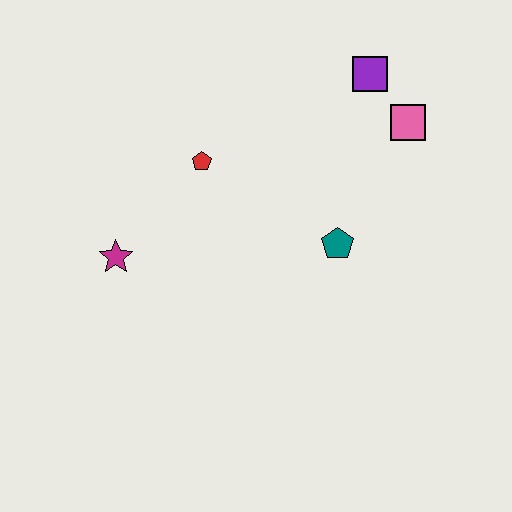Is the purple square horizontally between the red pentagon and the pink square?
Yes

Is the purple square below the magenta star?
No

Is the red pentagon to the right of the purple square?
No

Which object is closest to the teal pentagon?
The pink square is closest to the teal pentagon.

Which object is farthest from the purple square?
The magenta star is farthest from the purple square.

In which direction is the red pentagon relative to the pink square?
The red pentagon is to the left of the pink square.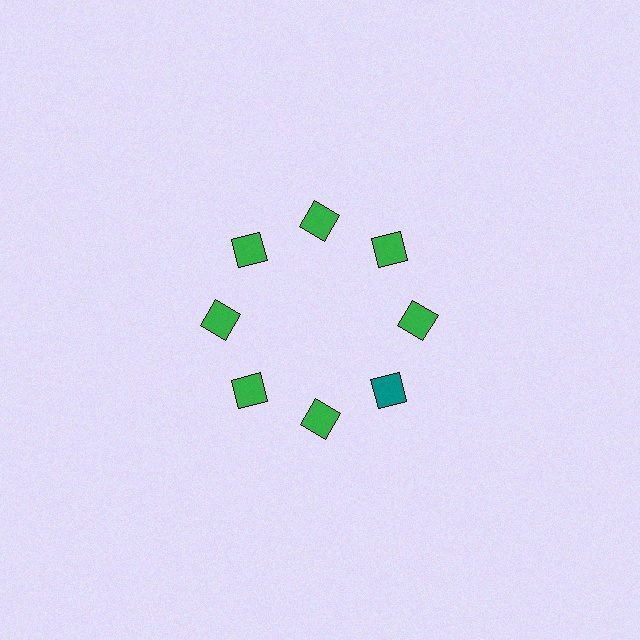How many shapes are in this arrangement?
There are 8 shapes arranged in a ring pattern.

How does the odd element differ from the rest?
It has a different color: teal instead of green.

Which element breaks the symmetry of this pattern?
The teal square at roughly the 4 o'clock position breaks the symmetry. All other shapes are green squares.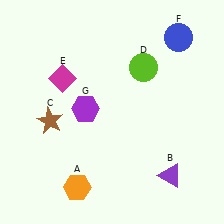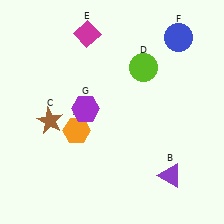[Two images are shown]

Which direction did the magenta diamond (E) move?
The magenta diamond (E) moved up.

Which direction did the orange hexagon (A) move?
The orange hexagon (A) moved up.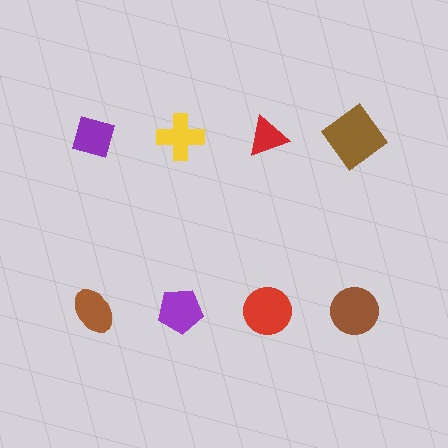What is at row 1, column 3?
A red triangle.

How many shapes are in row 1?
4 shapes.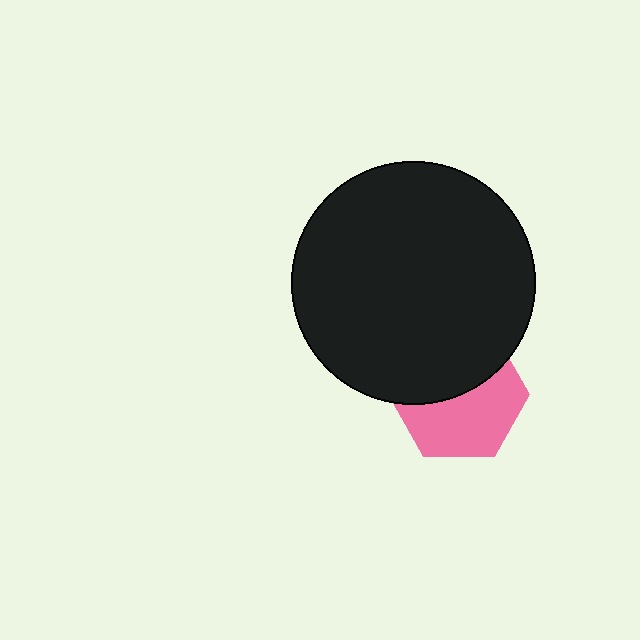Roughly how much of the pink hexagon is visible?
About half of it is visible (roughly 54%).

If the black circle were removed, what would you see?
You would see the complete pink hexagon.